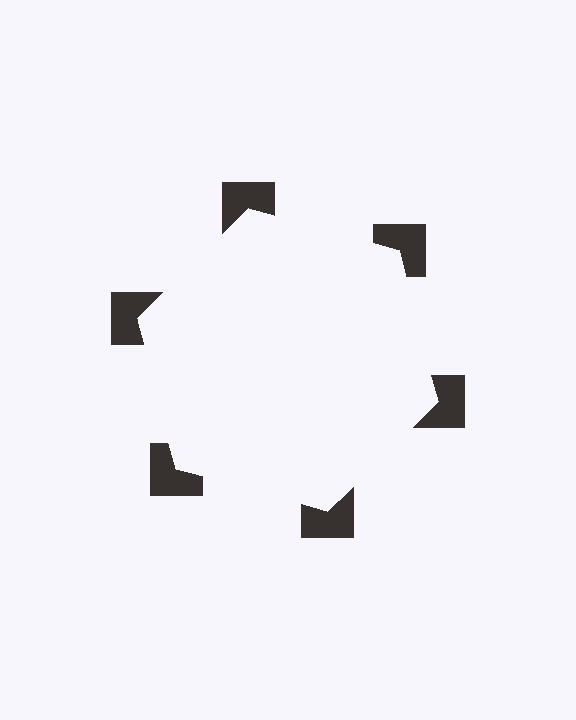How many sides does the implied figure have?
6 sides.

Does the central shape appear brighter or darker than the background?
It typically appears slightly brighter than the background, even though no actual brightness change is drawn.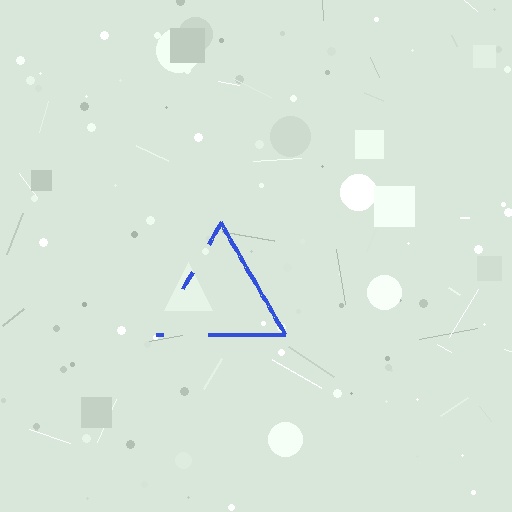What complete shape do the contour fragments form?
The contour fragments form a triangle.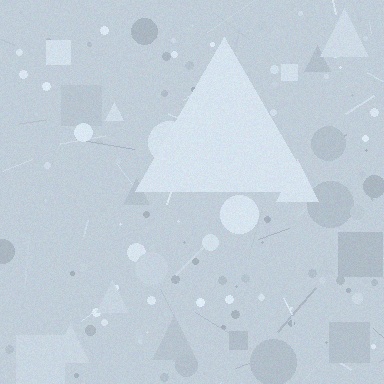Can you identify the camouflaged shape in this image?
The camouflaged shape is a triangle.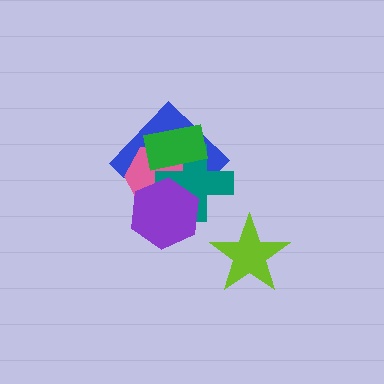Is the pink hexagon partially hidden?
Yes, it is partially covered by another shape.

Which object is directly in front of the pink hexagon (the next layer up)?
The teal cross is directly in front of the pink hexagon.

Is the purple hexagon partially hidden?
No, no other shape covers it.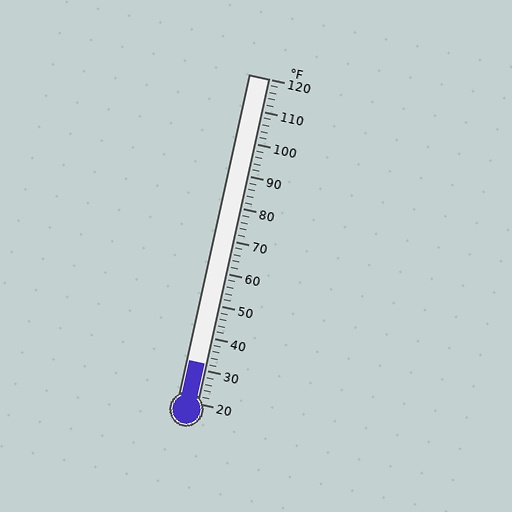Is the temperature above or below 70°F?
The temperature is below 70°F.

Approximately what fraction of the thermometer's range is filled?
The thermometer is filled to approximately 10% of its range.